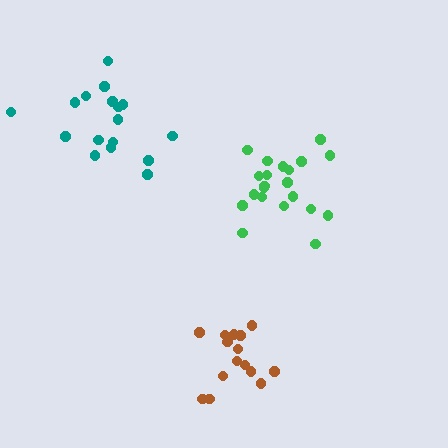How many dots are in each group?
Group 1: 15 dots, Group 2: 17 dots, Group 3: 21 dots (53 total).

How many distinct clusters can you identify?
There are 3 distinct clusters.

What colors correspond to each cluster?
The clusters are colored: brown, teal, green.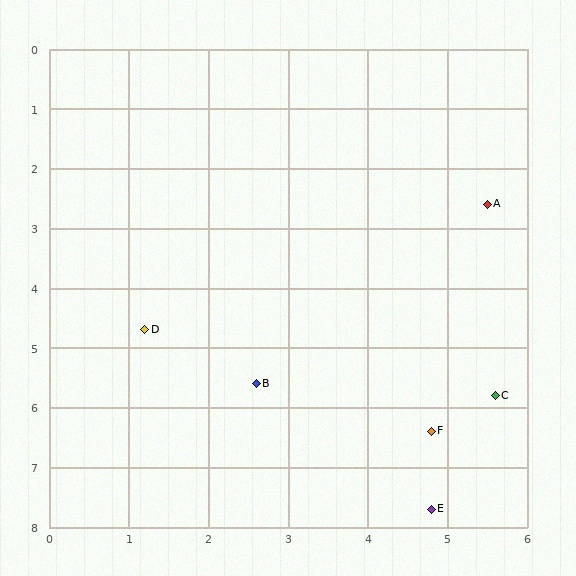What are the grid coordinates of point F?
Point F is at approximately (4.8, 6.4).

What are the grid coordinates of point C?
Point C is at approximately (5.6, 5.8).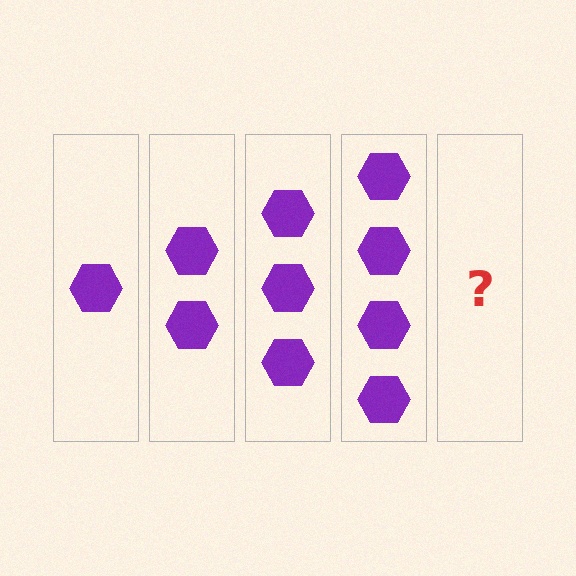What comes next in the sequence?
The next element should be 5 hexagons.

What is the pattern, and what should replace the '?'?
The pattern is that each step adds one more hexagon. The '?' should be 5 hexagons.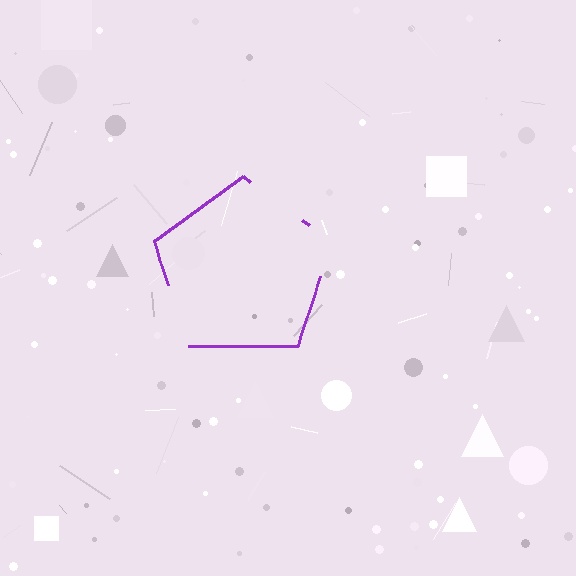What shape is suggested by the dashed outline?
The dashed outline suggests a pentagon.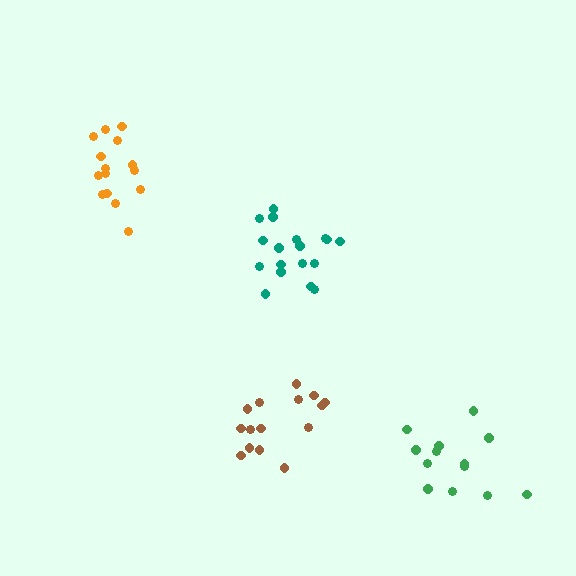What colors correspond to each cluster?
The clusters are colored: teal, green, brown, orange.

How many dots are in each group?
Group 1: 18 dots, Group 2: 14 dots, Group 3: 15 dots, Group 4: 15 dots (62 total).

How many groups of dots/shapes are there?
There are 4 groups.